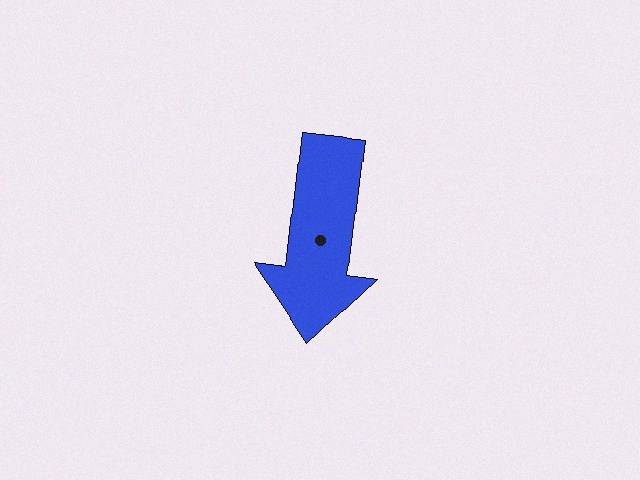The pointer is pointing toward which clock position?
Roughly 6 o'clock.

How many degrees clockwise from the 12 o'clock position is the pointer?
Approximately 187 degrees.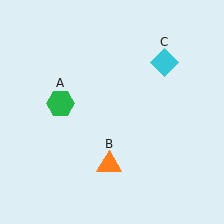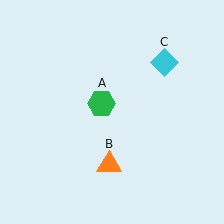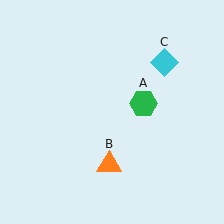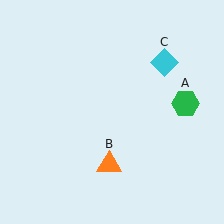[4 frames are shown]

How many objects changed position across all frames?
1 object changed position: green hexagon (object A).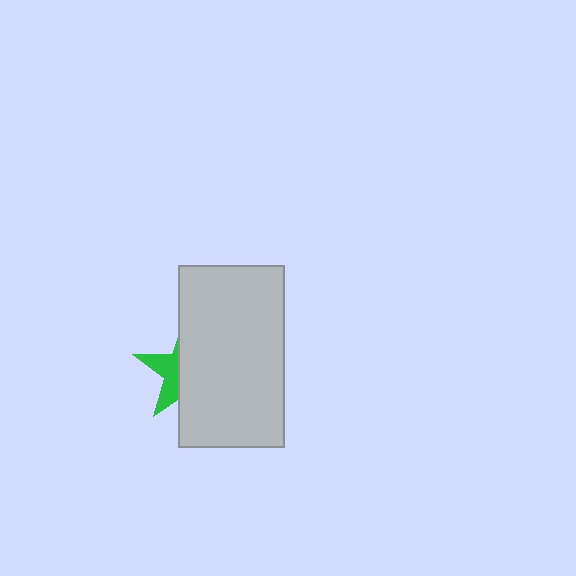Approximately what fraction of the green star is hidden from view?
Roughly 65% of the green star is hidden behind the light gray rectangle.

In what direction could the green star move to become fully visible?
The green star could move left. That would shift it out from behind the light gray rectangle entirely.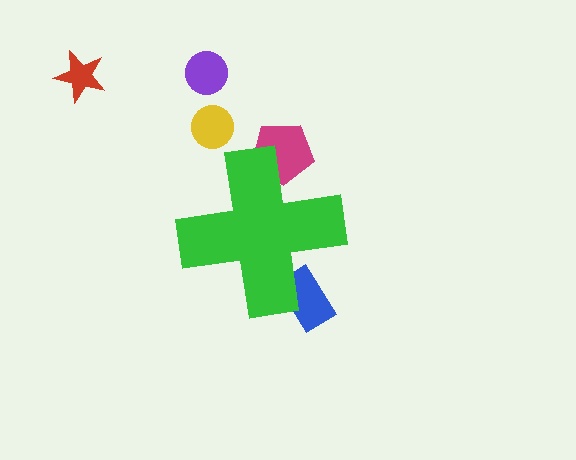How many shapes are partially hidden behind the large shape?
2 shapes are partially hidden.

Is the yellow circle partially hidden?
No, the yellow circle is fully visible.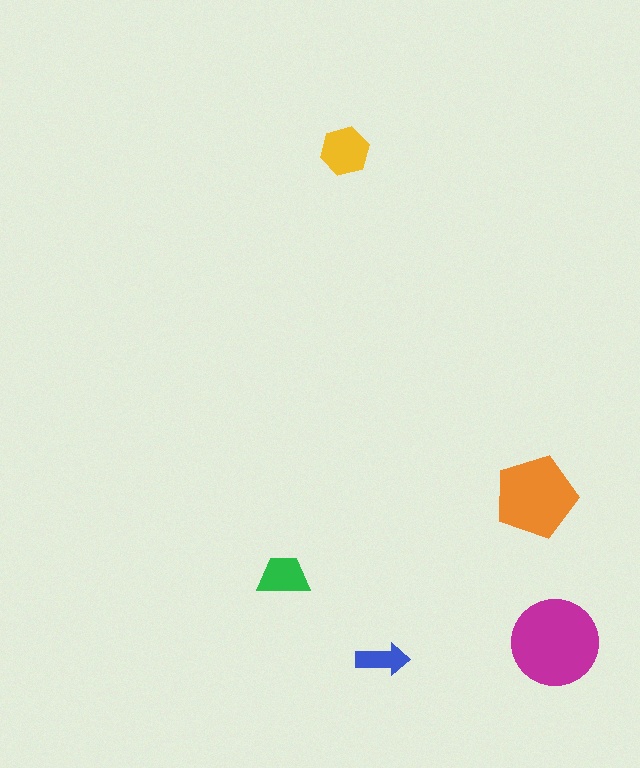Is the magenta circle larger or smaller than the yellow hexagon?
Larger.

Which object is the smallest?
The blue arrow.